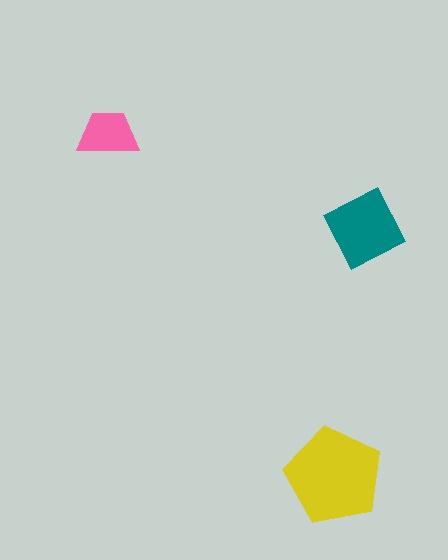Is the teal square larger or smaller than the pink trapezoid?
Larger.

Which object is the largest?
The yellow pentagon.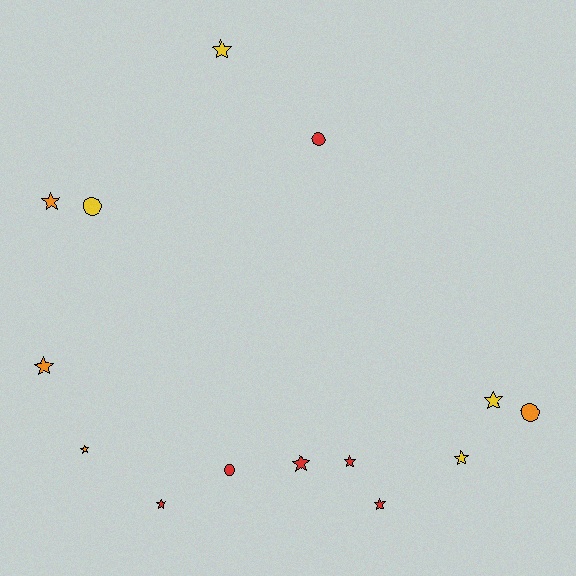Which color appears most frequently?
Red, with 6 objects.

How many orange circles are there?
There is 1 orange circle.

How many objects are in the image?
There are 14 objects.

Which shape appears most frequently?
Star, with 10 objects.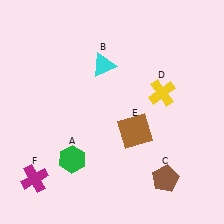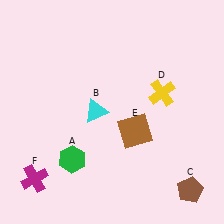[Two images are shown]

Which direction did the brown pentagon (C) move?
The brown pentagon (C) moved right.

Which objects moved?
The objects that moved are: the cyan triangle (B), the brown pentagon (C).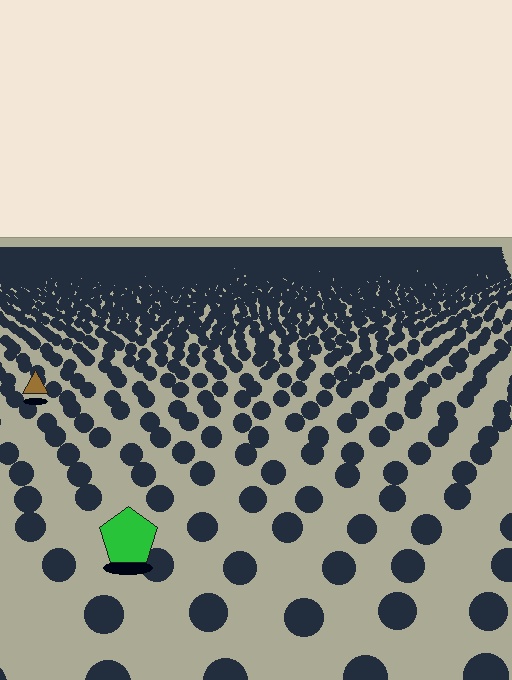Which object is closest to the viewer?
The green pentagon is closest. The texture marks near it are larger and more spread out.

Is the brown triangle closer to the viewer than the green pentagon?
No. The green pentagon is closer — you can tell from the texture gradient: the ground texture is coarser near it.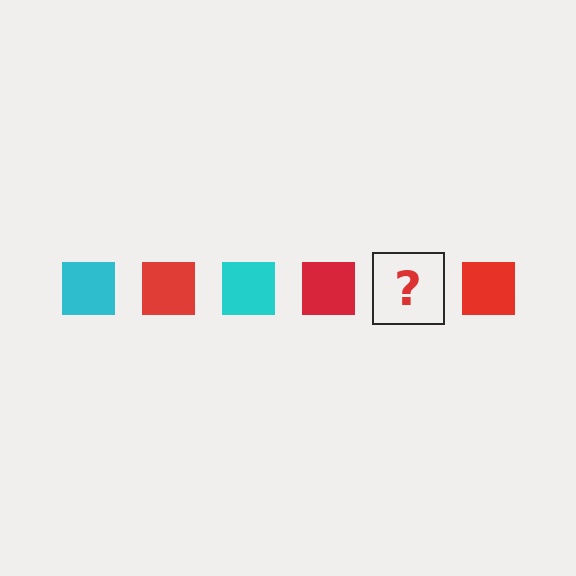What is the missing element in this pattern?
The missing element is a cyan square.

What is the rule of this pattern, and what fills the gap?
The rule is that the pattern cycles through cyan, red squares. The gap should be filled with a cyan square.